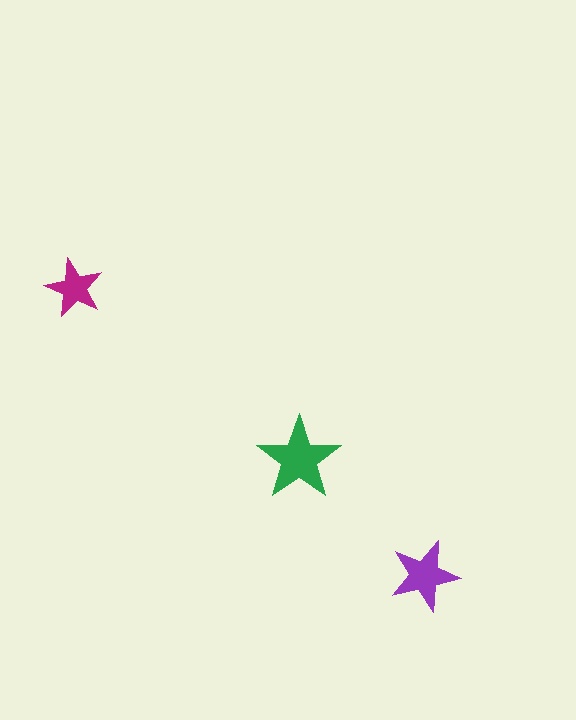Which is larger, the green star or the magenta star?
The green one.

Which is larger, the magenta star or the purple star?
The purple one.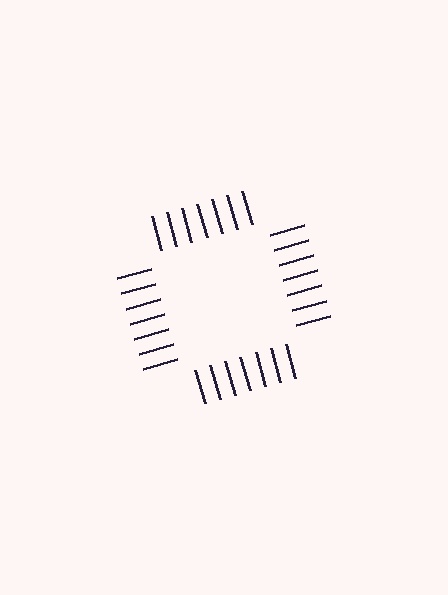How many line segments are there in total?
28 — 7 along each of the 4 edges.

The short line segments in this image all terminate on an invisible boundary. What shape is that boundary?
An illusory square — the line segments terminate on its edges but no continuous stroke is drawn.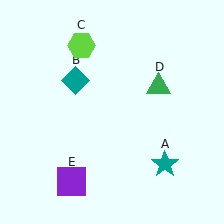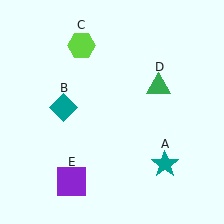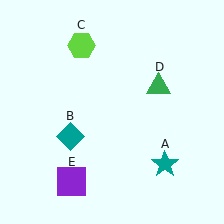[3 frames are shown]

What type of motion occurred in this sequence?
The teal diamond (object B) rotated counterclockwise around the center of the scene.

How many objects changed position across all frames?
1 object changed position: teal diamond (object B).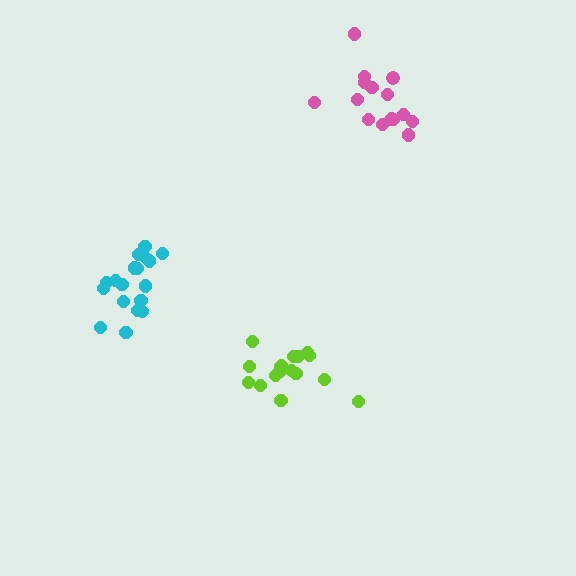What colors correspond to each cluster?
The clusters are colored: lime, cyan, pink.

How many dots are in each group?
Group 1: 17 dots, Group 2: 18 dots, Group 3: 15 dots (50 total).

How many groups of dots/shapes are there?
There are 3 groups.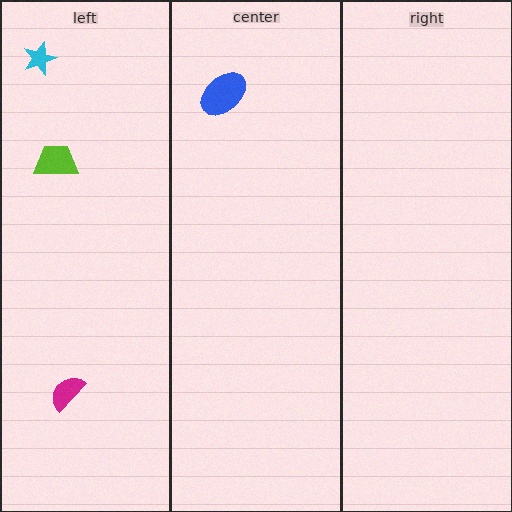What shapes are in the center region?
The blue ellipse.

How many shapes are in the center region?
1.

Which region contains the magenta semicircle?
The left region.